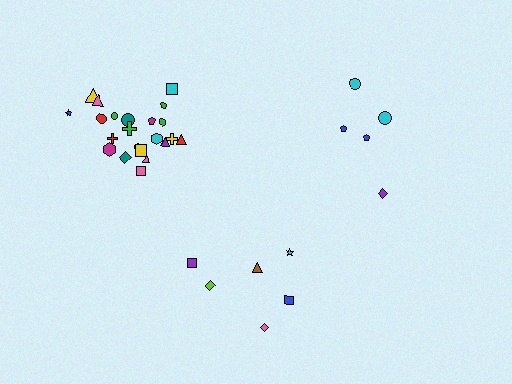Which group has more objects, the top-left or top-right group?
The top-left group.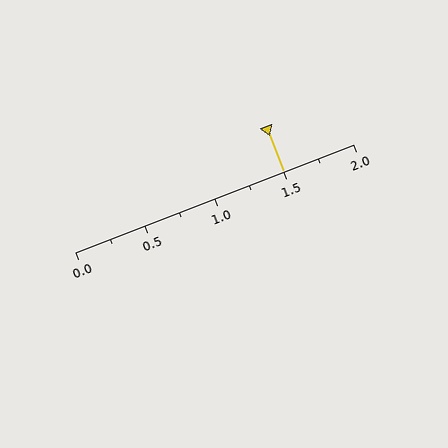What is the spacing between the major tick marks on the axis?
The major ticks are spaced 0.5 apart.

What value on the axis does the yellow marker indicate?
The marker indicates approximately 1.5.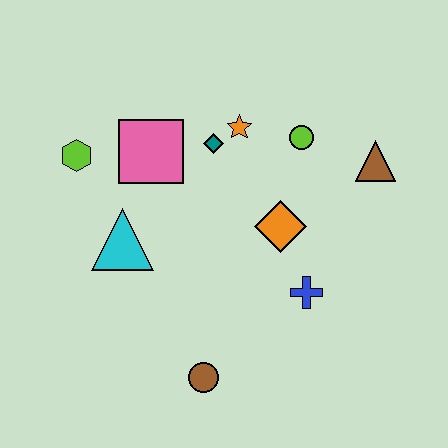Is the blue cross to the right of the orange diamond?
Yes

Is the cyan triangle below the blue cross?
No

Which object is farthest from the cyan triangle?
The brown triangle is farthest from the cyan triangle.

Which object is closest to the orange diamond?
The blue cross is closest to the orange diamond.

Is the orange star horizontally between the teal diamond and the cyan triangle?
No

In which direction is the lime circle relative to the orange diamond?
The lime circle is above the orange diamond.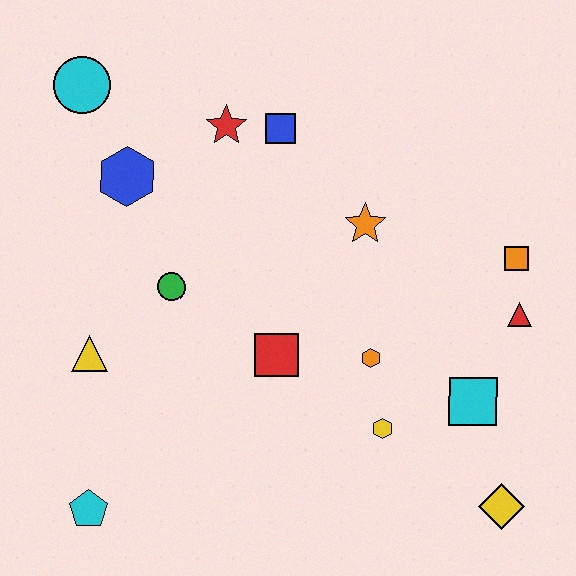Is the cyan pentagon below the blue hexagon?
Yes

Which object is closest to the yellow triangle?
The green circle is closest to the yellow triangle.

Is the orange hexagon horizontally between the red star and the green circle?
No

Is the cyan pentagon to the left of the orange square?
Yes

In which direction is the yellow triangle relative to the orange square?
The yellow triangle is to the left of the orange square.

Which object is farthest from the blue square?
The yellow diamond is farthest from the blue square.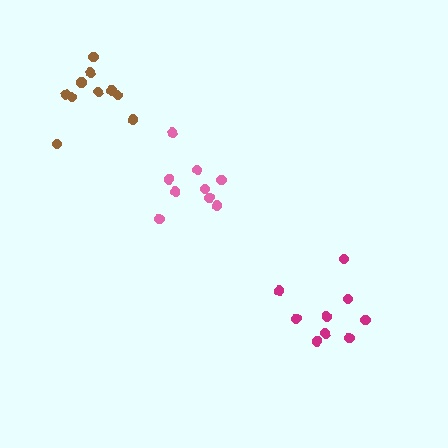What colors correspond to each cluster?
The clusters are colored: magenta, pink, brown.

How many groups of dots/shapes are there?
There are 3 groups.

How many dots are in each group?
Group 1: 9 dots, Group 2: 9 dots, Group 3: 10 dots (28 total).